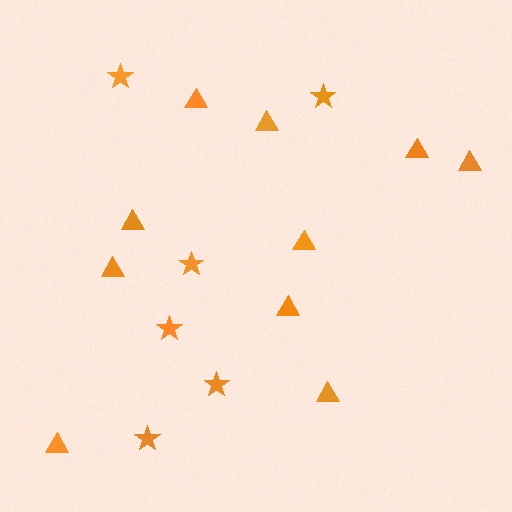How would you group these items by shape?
There are 2 groups: one group of stars (6) and one group of triangles (10).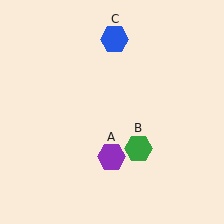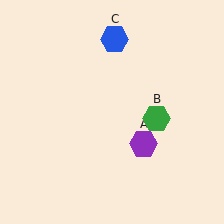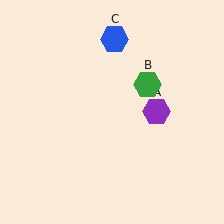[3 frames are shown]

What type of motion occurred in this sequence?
The purple hexagon (object A), green hexagon (object B) rotated counterclockwise around the center of the scene.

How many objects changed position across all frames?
2 objects changed position: purple hexagon (object A), green hexagon (object B).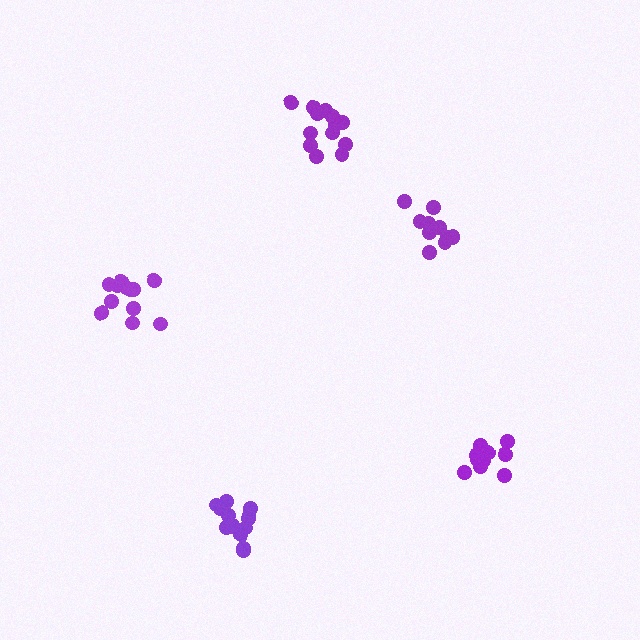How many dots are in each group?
Group 1: 14 dots, Group 2: 13 dots, Group 3: 13 dots, Group 4: 11 dots, Group 5: 10 dots (61 total).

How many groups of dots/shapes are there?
There are 5 groups.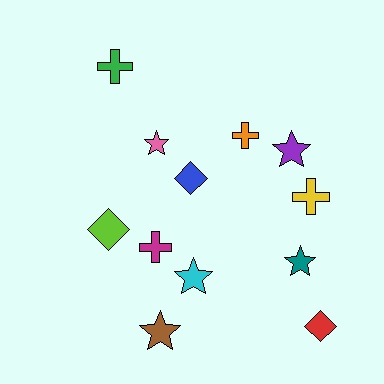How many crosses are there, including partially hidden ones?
There are 4 crosses.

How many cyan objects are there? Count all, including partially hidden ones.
There is 1 cyan object.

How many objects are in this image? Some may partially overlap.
There are 12 objects.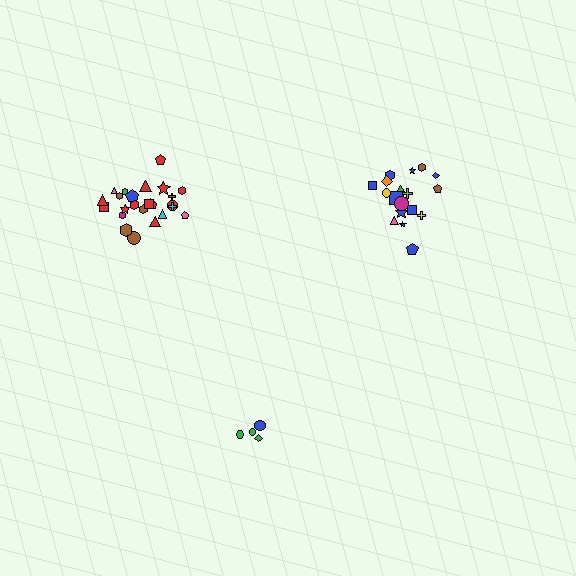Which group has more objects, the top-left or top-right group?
The top-left group.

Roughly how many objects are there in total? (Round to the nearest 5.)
Roughly 45 objects in total.